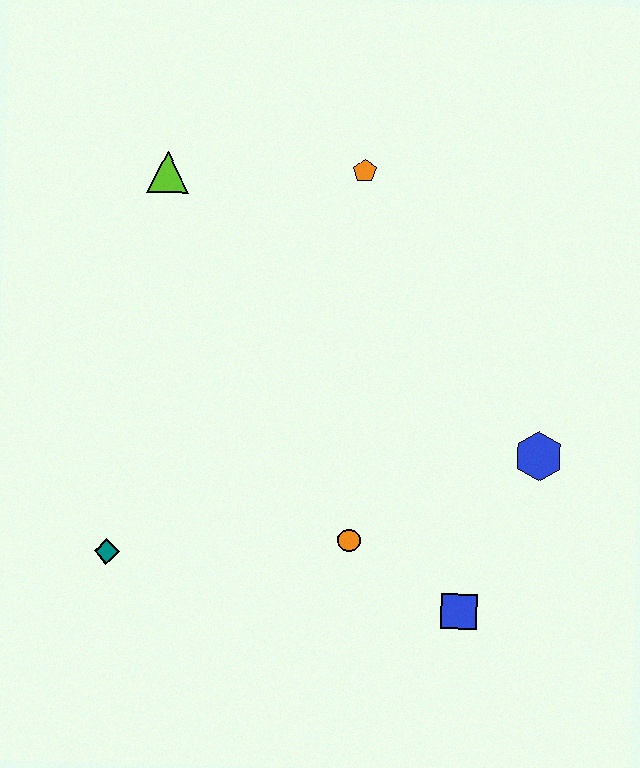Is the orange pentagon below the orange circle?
No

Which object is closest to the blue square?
The orange circle is closest to the blue square.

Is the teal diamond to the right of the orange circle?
No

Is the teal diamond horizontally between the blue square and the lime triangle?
No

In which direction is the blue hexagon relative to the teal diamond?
The blue hexagon is to the right of the teal diamond.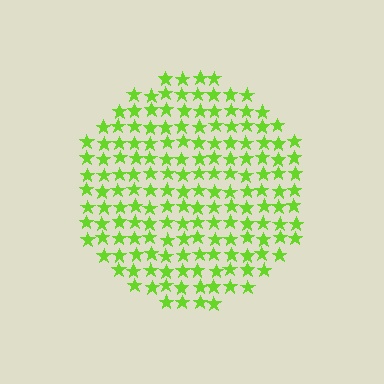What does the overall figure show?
The overall figure shows a circle.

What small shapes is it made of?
It is made of small stars.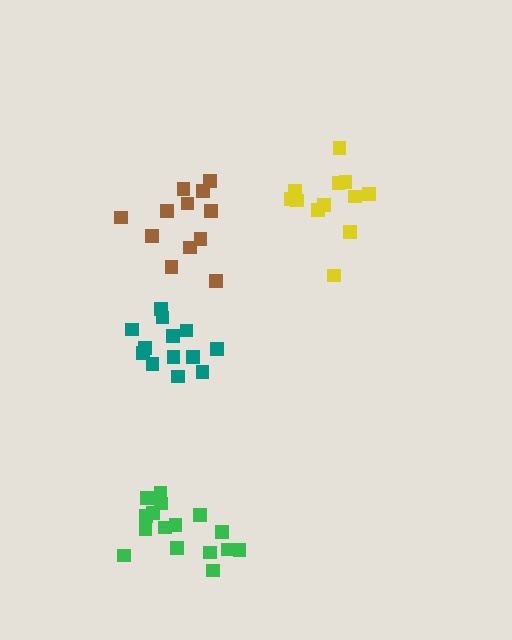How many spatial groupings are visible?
There are 4 spatial groupings.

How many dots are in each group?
Group 1: 12 dots, Group 2: 13 dots, Group 3: 16 dots, Group 4: 12 dots (53 total).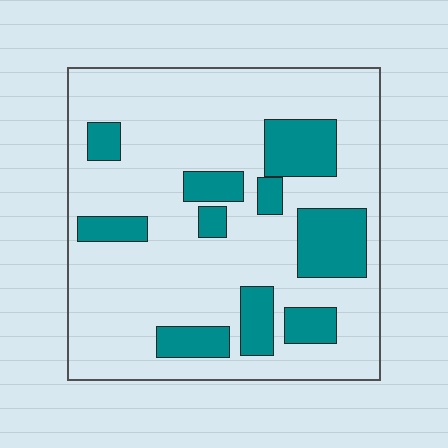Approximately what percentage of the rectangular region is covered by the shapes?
Approximately 25%.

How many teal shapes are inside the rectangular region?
10.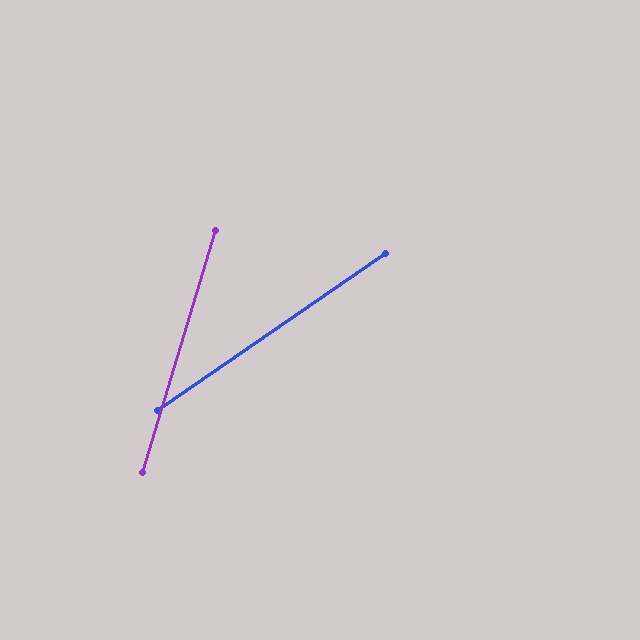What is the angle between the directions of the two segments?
Approximately 39 degrees.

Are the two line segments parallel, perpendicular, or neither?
Neither parallel nor perpendicular — they differ by about 39°.